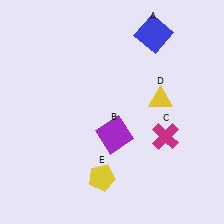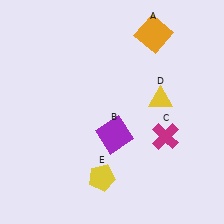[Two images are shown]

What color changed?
The square (A) changed from blue in Image 1 to orange in Image 2.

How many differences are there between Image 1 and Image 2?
There is 1 difference between the two images.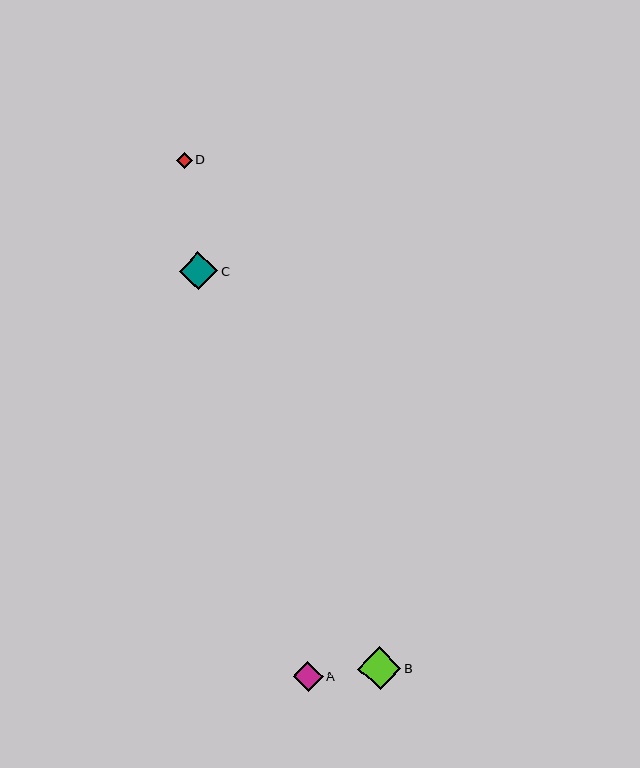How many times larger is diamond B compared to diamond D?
Diamond B is approximately 2.7 times the size of diamond D.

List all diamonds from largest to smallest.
From largest to smallest: B, C, A, D.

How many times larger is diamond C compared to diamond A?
Diamond C is approximately 1.3 times the size of diamond A.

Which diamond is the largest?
Diamond B is the largest with a size of approximately 43 pixels.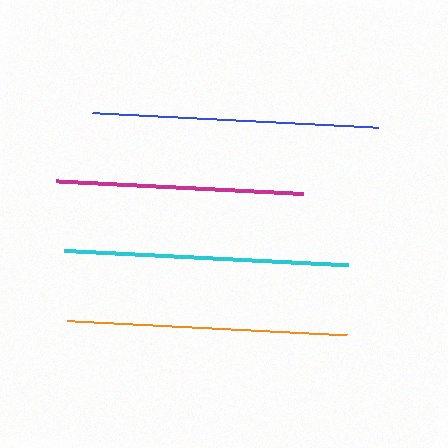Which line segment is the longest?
The blue line is the longest at approximately 286 pixels.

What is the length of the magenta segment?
The magenta segment is approximately 246 pixels long.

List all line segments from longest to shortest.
From longest to shortest: blue, cyan, orange, magenta.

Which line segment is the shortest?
The magenta line is the shortest at approximately 246 pixels.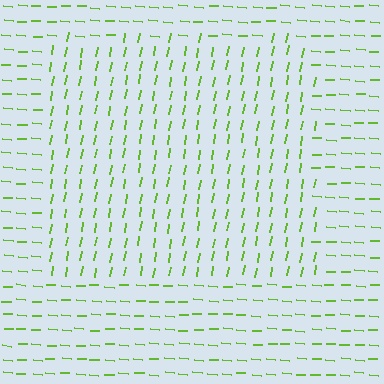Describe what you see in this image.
The image is filled with small lime line segments. A rectangle region in the image has lines oriented differently from the surrounding lines, creating a visible texture boundary.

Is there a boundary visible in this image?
Yes, there is a texture boundary formed by a change in line orientation.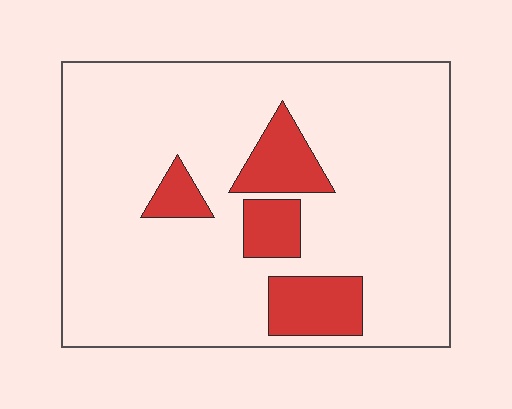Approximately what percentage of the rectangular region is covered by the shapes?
Approximately 15%.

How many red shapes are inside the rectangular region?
4.